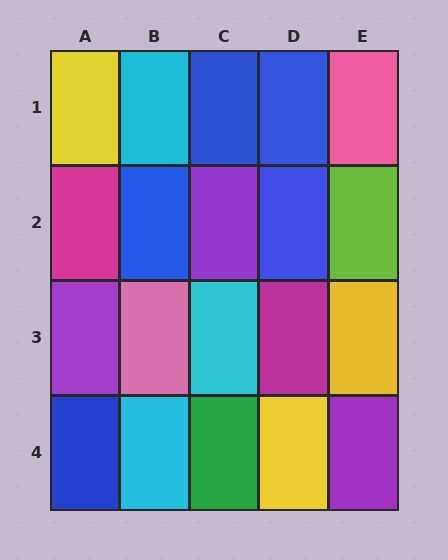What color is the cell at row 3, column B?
Pink.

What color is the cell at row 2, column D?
Blue.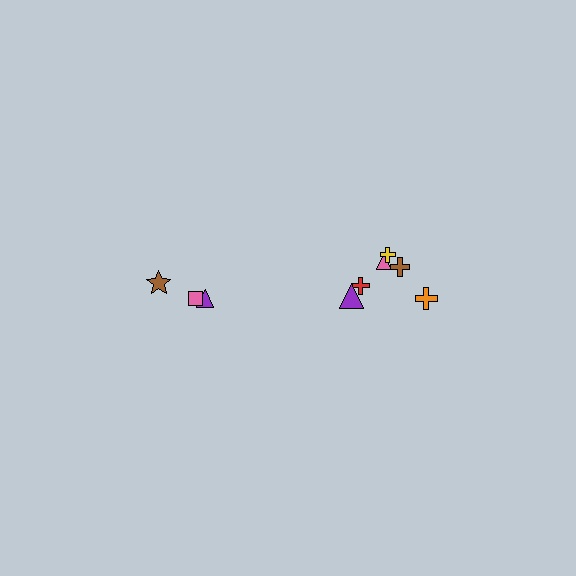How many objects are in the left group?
There are 3 objects.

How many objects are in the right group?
There are 6 objects.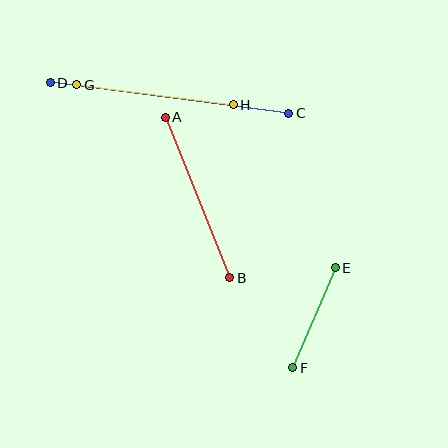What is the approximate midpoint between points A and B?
The midpoint is at approximately (197, 197) pixels.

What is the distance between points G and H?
The distance is approximately 158 pixels.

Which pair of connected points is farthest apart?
Points C and D are farthest apart.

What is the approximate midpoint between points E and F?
The midpoint is at approximately (314, 318) pixels.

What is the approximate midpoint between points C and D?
The midpoint is at approximately (170, 98) pixels.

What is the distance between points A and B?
The distance is approximately 173 pixels.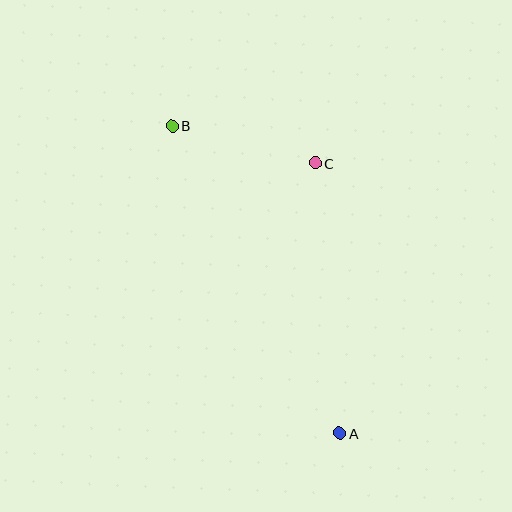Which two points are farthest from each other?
Points A and B are farthest from each other.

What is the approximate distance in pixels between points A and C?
The distance between A and C is approximately 271 pixels.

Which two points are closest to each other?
Points B and C are closest to each other.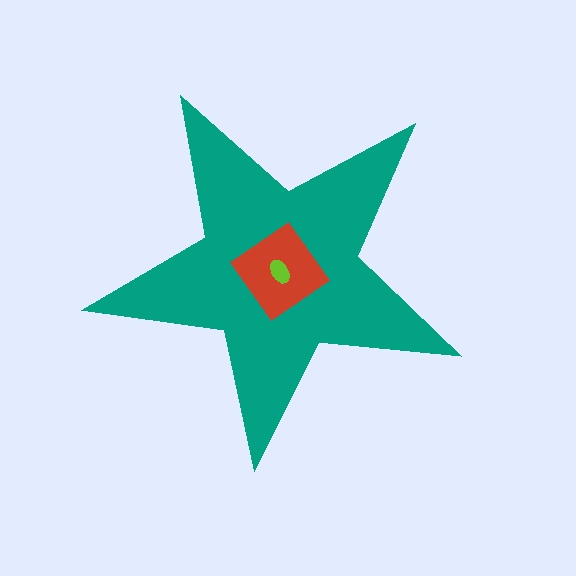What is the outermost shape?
The teal star.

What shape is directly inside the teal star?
The red diamond.